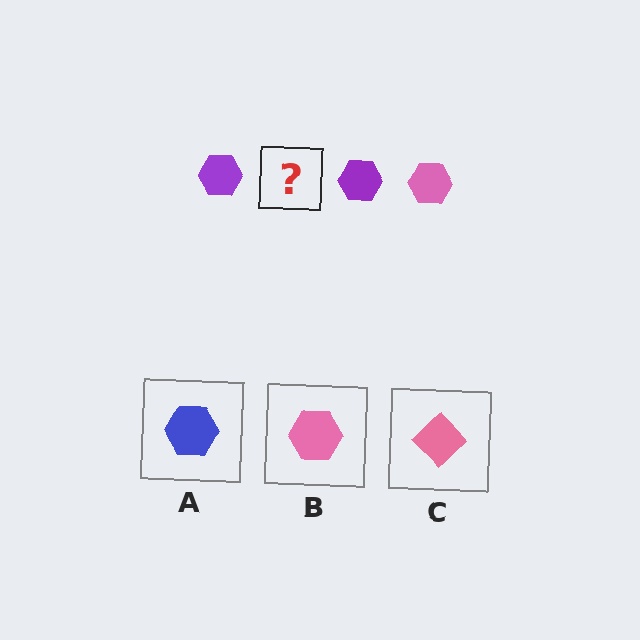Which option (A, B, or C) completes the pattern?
B.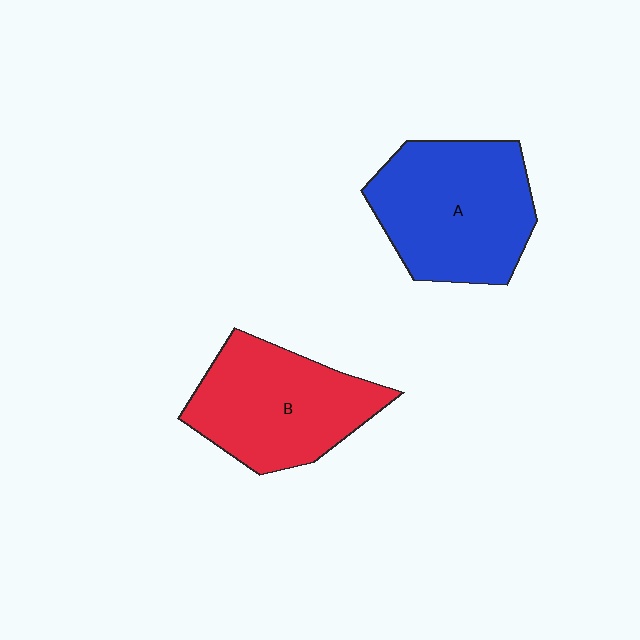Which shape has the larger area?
Shape A (blue).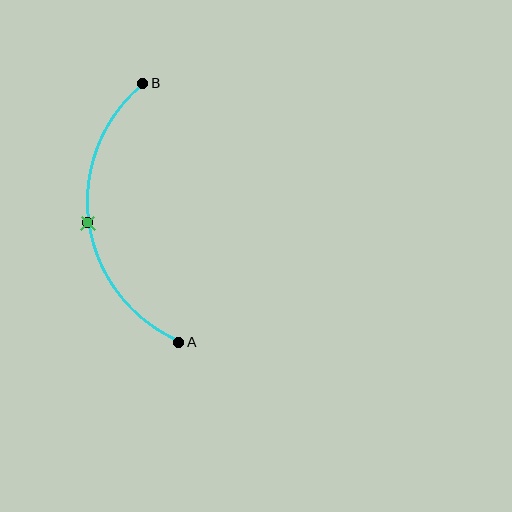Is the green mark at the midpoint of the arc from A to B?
Yes. The green mark lies on the arc at equal arc-length from both A and B — it is the arc midpoint.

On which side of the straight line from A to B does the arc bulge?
The arc bulges to the left of the straight line connecting A and B.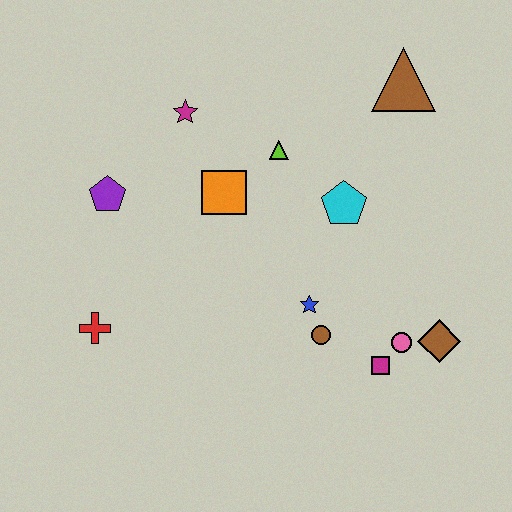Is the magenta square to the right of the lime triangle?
Yes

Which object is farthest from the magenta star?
The brown diamond is farthest from the magenta star.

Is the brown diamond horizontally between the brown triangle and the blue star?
No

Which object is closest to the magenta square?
The pink circle is closest to the magenta square.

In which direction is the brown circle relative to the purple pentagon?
The brown circle is to the right of the purple pentagon.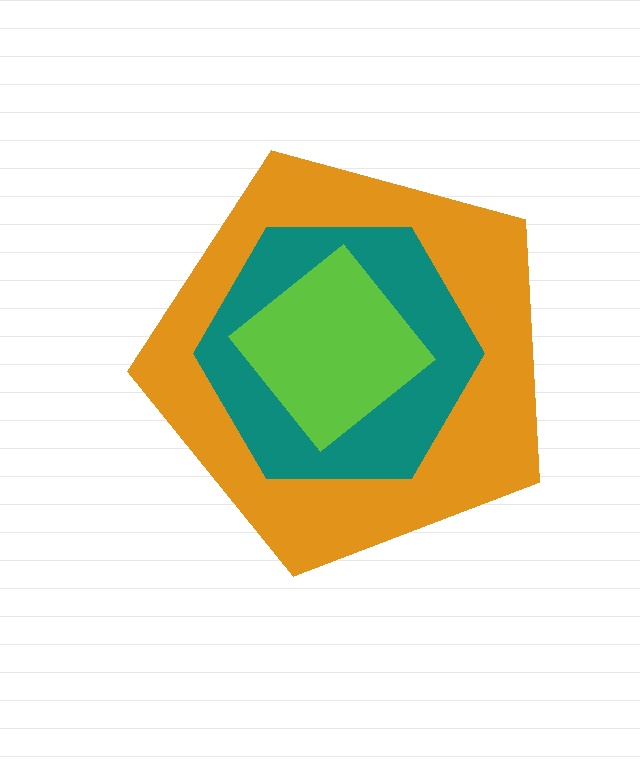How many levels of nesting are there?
3.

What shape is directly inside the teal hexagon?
The lime diamond.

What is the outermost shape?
The orange pentagon.